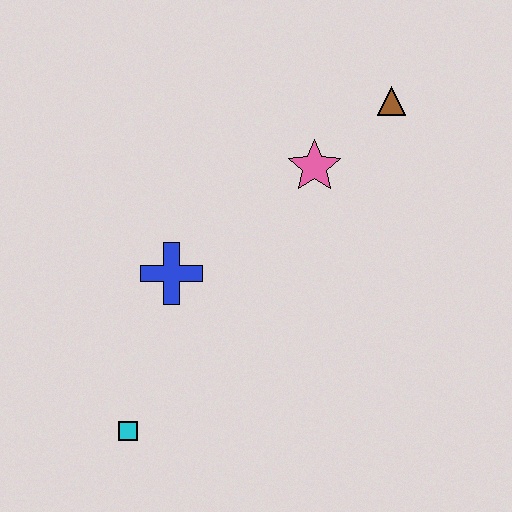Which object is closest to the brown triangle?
The pink star is closest to the brown triangle.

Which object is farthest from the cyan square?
The brown triangle is farthest from the cyan square.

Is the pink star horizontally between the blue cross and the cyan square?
No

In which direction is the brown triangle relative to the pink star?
The brown triangle is to the right of the pink star.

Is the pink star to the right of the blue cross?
Yes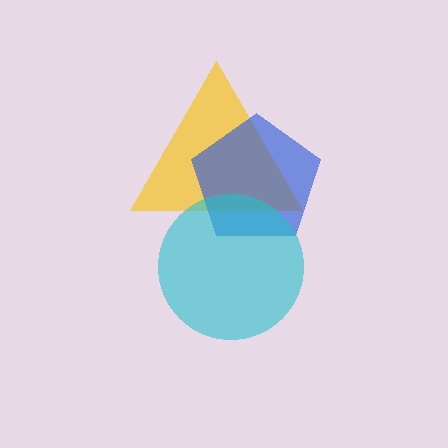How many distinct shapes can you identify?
There are 3 distinct shapes: a yellow triangle, a blue pentagon, a cyan circle.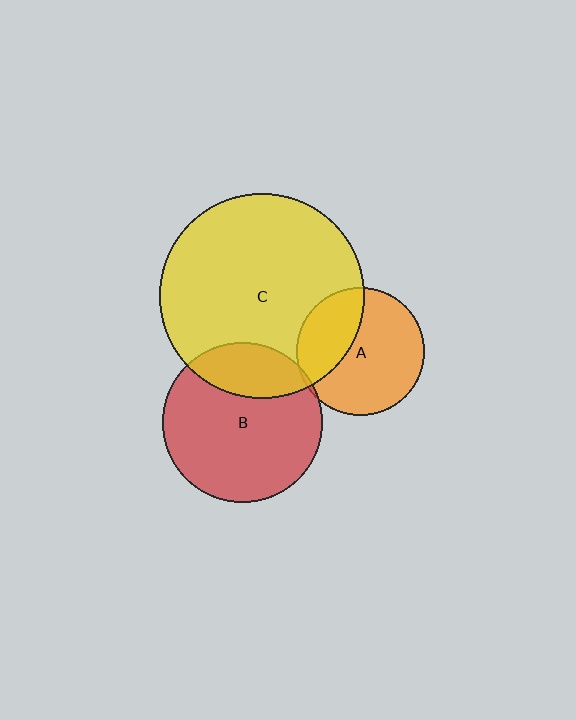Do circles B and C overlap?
Yes.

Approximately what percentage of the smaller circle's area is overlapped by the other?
Approximately 25%.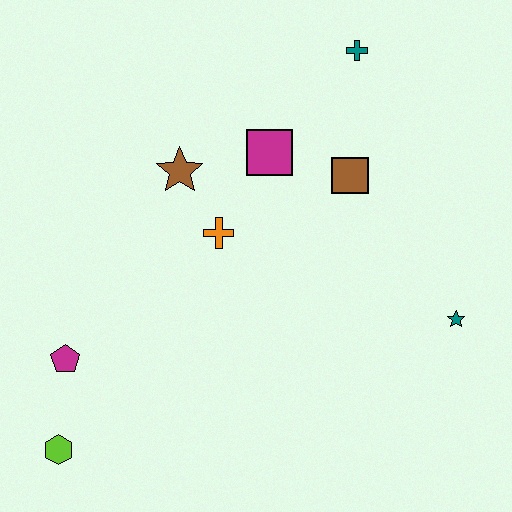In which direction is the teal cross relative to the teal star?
The teal cross is above the teal star.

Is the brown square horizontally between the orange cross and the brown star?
No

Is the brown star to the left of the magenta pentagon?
No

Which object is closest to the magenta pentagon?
The lime hexagon is closest to the magenta pentagon.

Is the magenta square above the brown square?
Yes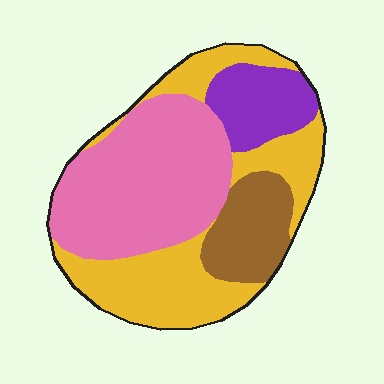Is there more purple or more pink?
Pink.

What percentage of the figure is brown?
Brown takes up about one eighth (1/8) of the figure.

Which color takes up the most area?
Pink, at roughly 40%.